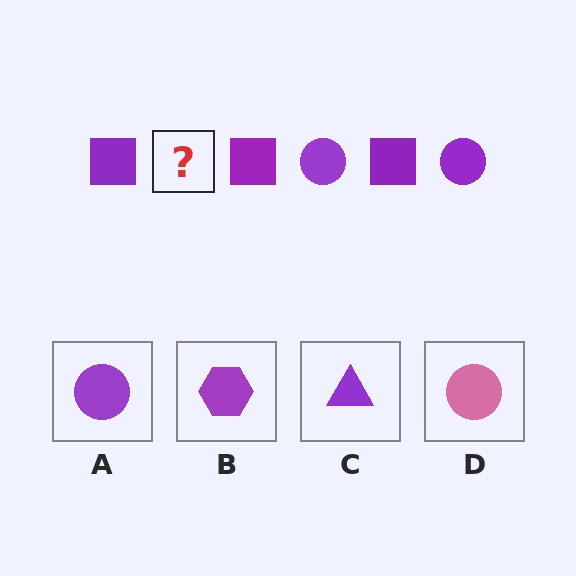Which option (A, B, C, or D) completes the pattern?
A.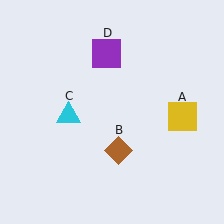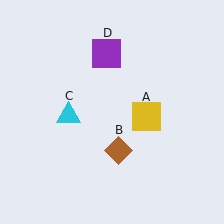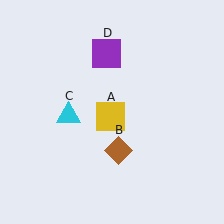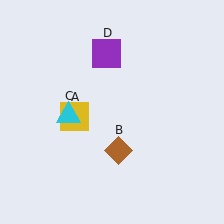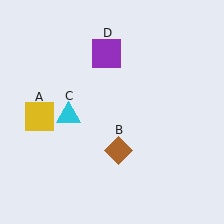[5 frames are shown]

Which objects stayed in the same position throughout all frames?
Brown diamond (object B) and cyan triangle (object C) and purple square (object D) remained stationary.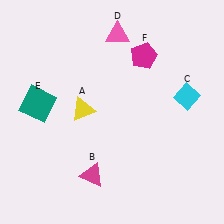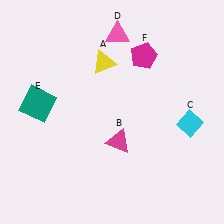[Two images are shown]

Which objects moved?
The objects that moved are: the yellow triangle (A), the magenta triangle (B), the cyan diamond (C).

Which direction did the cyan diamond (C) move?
The cyan diamond (C) moved down.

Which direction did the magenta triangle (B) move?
The magenta triangle (B) moved up.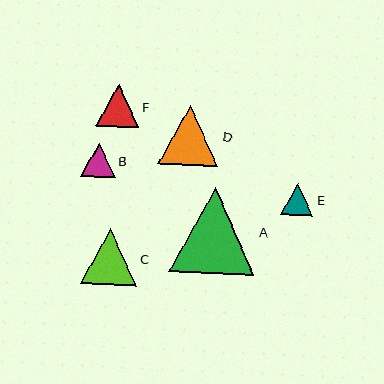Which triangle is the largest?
Triangle A is the largest with a size of approximately 86 pixels.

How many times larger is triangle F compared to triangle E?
Triangle F is approximately 1.3 times the size of triangle E.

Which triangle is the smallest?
Triangle E is the smallest with a size of approximately 32 pixels.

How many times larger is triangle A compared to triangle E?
Triangle A is approximately 2.7 times the size of triangle E.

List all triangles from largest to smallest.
From largest to smallest: A, D, C, F, B, E.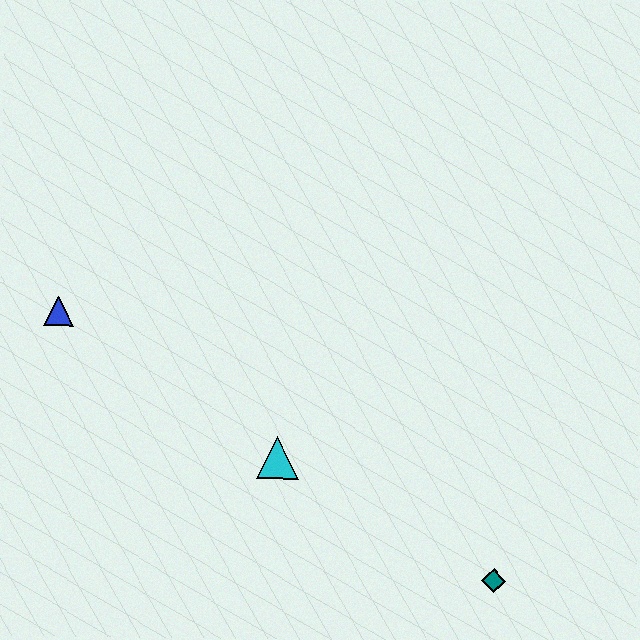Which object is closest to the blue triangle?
The cyan triangle is closest to the blue triangle.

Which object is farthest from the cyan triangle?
The blue triangle is farthest from the cyan triangle.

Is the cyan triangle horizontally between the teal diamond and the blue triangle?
Yes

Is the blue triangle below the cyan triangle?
No